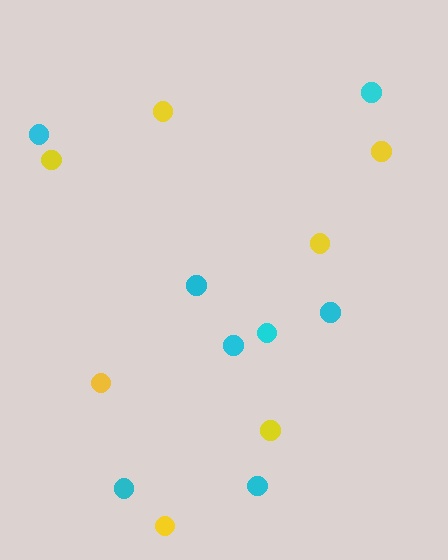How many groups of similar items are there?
There are 2 groups: one group of cyan circles (8) and one group of yellow circles (7).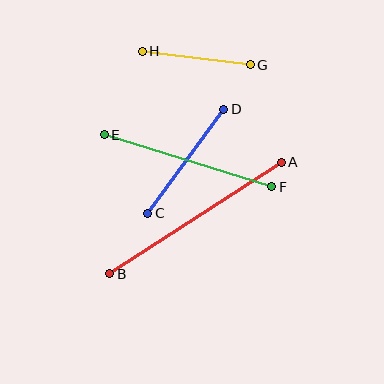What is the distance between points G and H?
The distance is approximately 109 pixels.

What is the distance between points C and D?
The distance is approximately 129 pixels.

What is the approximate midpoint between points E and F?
The midpoint is at approximately (188, 161) pixels.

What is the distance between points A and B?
The distance is approximately 205 pixels.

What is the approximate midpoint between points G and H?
The midpoint is at approximately (196, 58) pixels.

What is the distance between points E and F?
The distance is approximately 175 pixels.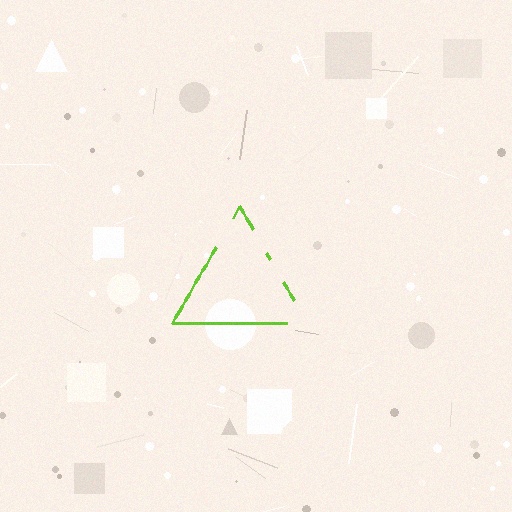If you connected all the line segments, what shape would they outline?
They would outline a triangle.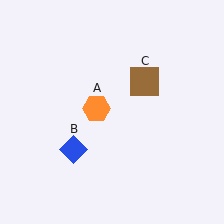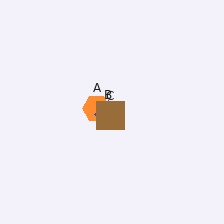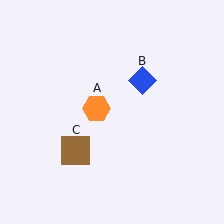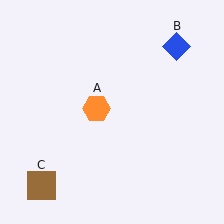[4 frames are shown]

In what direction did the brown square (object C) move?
The brown square (object C) moved down and to the left.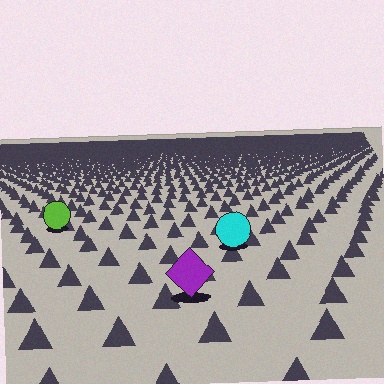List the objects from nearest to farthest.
From nearest to farthest: the purple diamond, the cyan circle, the lime circle.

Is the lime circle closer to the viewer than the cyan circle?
No. The cyan circle is closer — you can tell from the texture gradient: the ground texture is coarser near it.